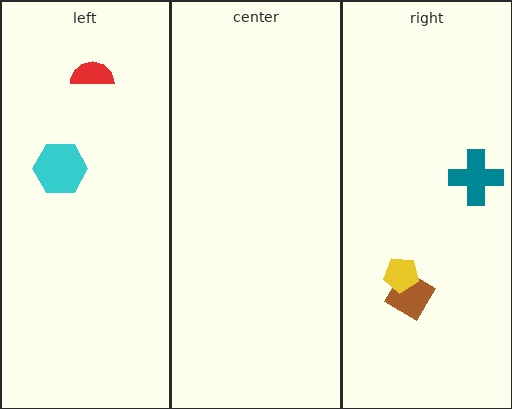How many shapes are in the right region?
3.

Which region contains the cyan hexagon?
The left region.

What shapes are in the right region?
The teal cross, the brown diamond, the yellow pentagon.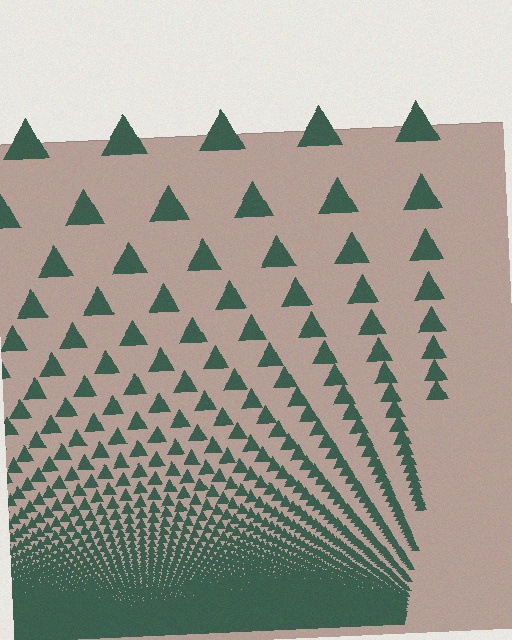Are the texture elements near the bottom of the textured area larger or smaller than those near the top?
Smaller. The gradient is inverted — elements near the bottom are smaller and denser.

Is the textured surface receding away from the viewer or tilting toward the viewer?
The surface appears to tilt toward the viewer. Texture elements get larger and sparser toward the top.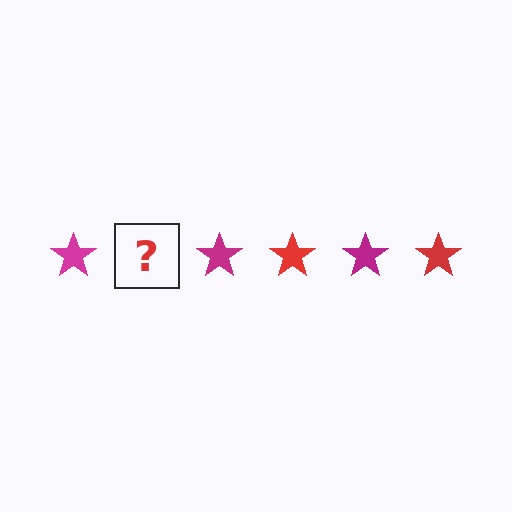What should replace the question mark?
The question mark should be replaced with a red star.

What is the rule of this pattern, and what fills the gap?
The rule is that the pattern cycles through magenta, red stars. The gap should be filled with a red star.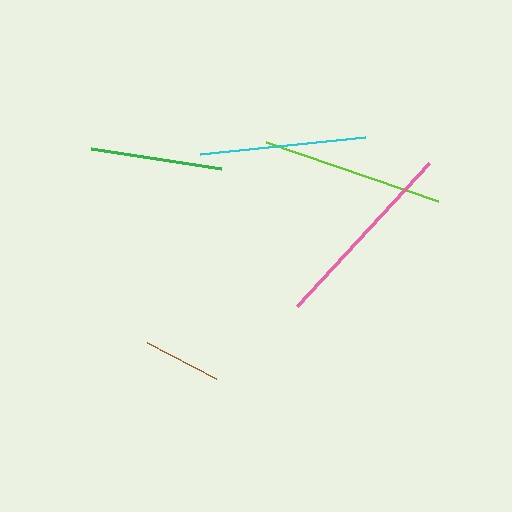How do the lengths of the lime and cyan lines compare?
The lime and cyan lines are approximately the same length.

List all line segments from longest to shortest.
From longest to shortest: pink, lime, cyan, green, brown.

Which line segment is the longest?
The pink line is the longest at approximately 195 pixels.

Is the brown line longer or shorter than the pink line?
The pink line is longer than the brown line.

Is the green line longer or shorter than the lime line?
The lime line is longer than the green line.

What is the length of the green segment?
The green segment is approximately 132 pixels long.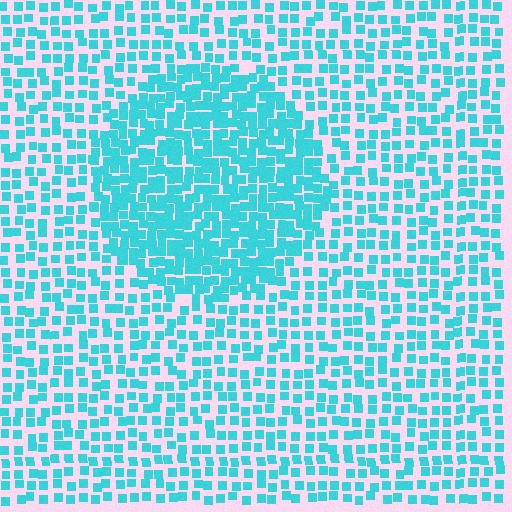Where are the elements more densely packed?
The elements are more densely packed inside the circle boundary.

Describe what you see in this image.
The image contains small cyan elements arranged at two different densities. A circle-shaped region is visible where the elements are more densely packed than the surrounding area.